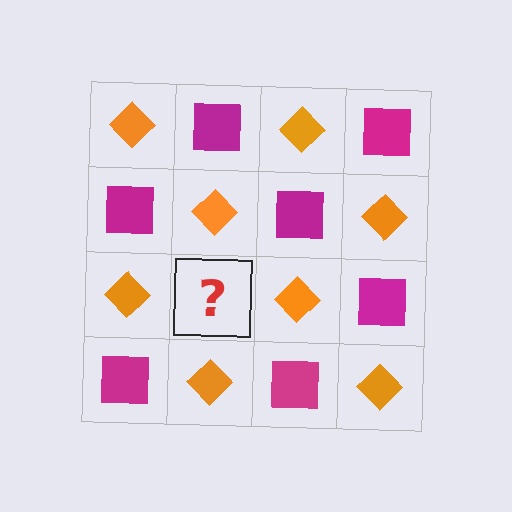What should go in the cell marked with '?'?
The missing cell should contain a magenta square.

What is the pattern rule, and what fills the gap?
The rule is that it alternates orange diamond and magenta square in a checkerboard pattern. The gap should be filled with a magenta square.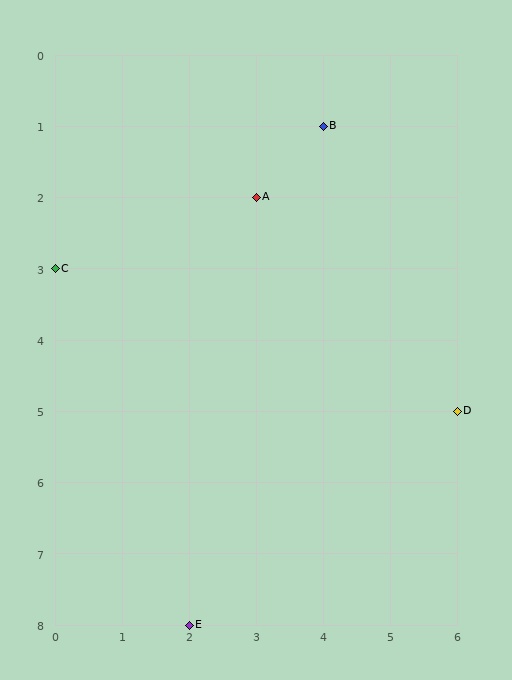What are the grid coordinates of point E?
Point E is at grid coordinates (2, 8).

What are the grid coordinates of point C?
Point C is at grid coordinates (0, 3).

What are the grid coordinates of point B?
Point B is at grid coordinates (4, 1).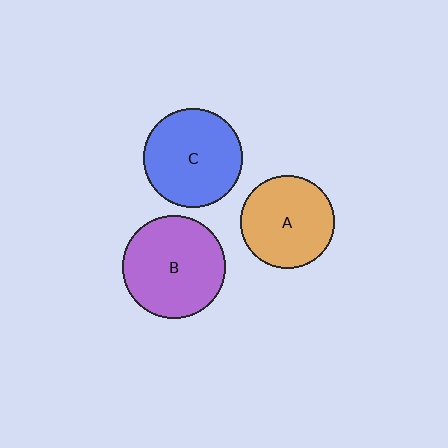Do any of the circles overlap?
No, none of the circles overlap.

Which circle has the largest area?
Circle B (purple).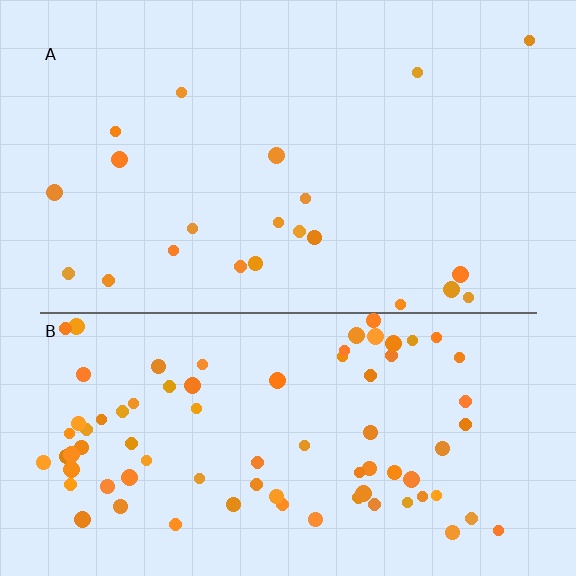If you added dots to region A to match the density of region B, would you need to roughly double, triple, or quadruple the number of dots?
Approximately quadruple.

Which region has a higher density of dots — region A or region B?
B (the bottom).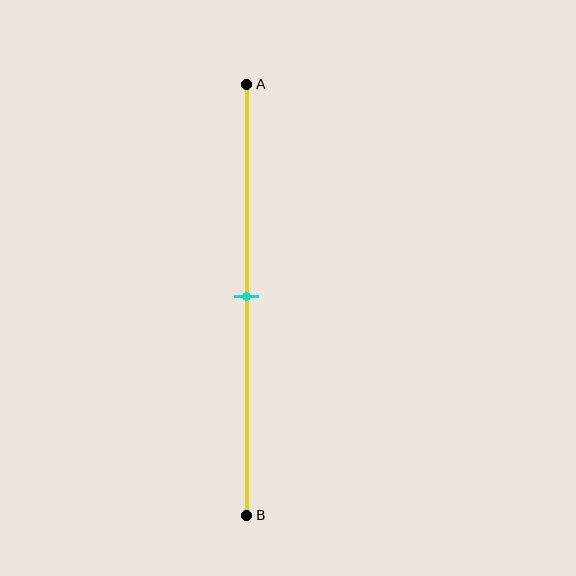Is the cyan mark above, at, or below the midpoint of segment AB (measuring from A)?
The cyan mark is approximately at the midpoint of segment AB.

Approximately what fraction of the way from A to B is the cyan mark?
The cyan mark is approximately 50% of the way from A to B.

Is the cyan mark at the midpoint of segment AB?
Yes, the mark is approximately at the midpoint.